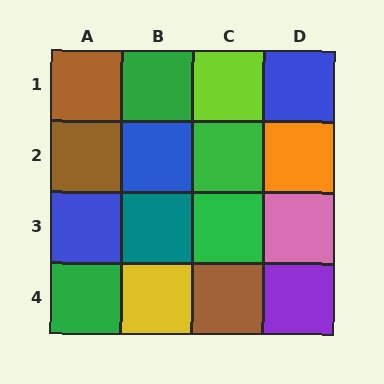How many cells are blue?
3 cells are blue.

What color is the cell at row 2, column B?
Blue.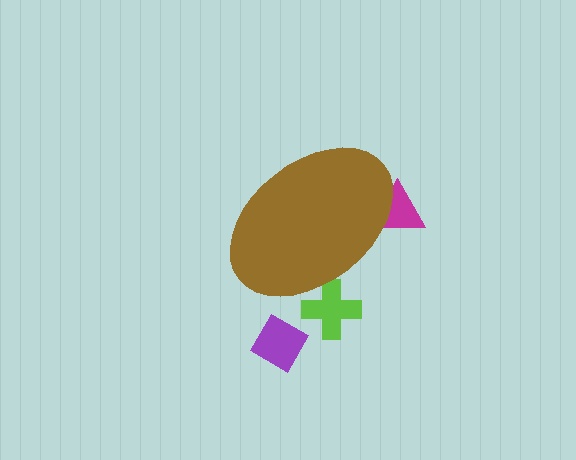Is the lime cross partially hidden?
Yes, the lime cross is partially hidden behind the brown ellipse.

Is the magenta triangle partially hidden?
Yes, the magenta triangle is partially hidden behind the brown ellipse.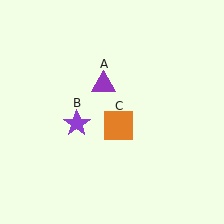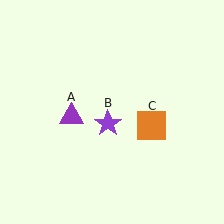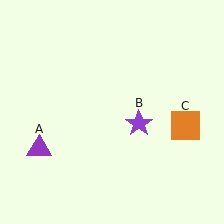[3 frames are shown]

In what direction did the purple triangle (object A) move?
The purple triangle (object A) moved down and to the left.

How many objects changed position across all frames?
3 objects changed position: purple triangle (object A), purple star (object B), orange square (object C).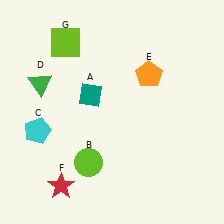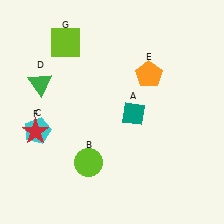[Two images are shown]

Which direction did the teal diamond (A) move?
The teal diamond (A) moved right.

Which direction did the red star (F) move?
The red star (F) moved up.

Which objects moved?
The objects that moved are: the teal diamond (A), the red star (F).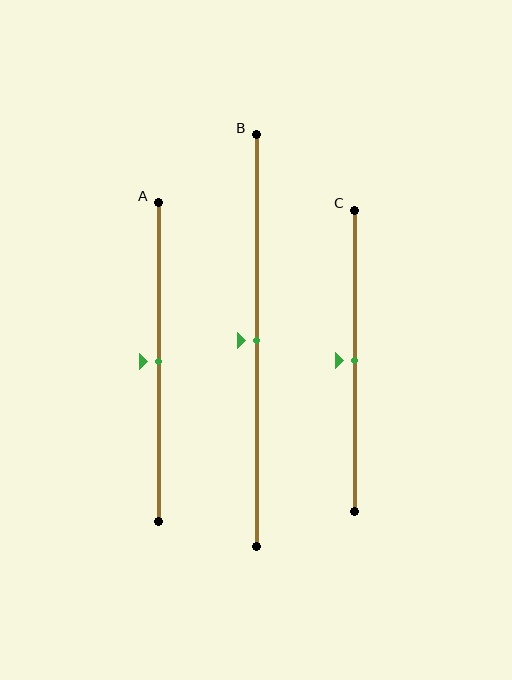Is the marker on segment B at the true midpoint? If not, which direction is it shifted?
Yes, the marker on segment B is at the true midpoint.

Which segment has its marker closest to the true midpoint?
Segment A has its marker closest to the true midpoint.